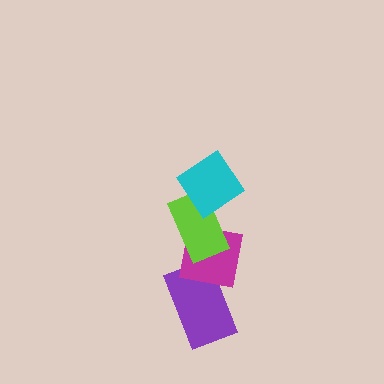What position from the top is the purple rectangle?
The purple rectangle is 4th from the top.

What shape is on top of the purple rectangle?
The magenta square is on top of the purple rectangle.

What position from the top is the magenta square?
The magenta square is 3rd from the top.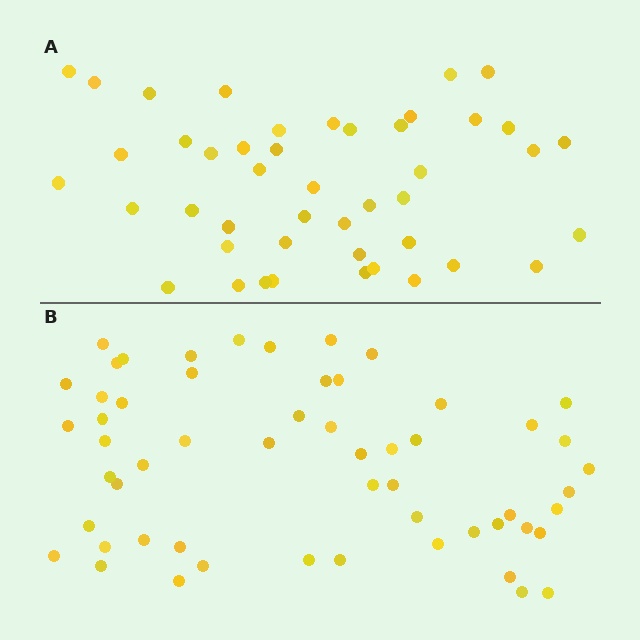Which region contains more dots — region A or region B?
Region B (the bottom region) has more dots.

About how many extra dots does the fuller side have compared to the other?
Region B has roughly 12 or so more dots than region A.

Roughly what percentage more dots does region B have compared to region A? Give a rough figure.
About 25% more.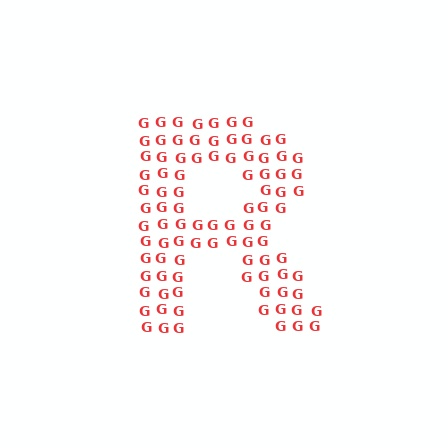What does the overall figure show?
The overall figure shows the letter R.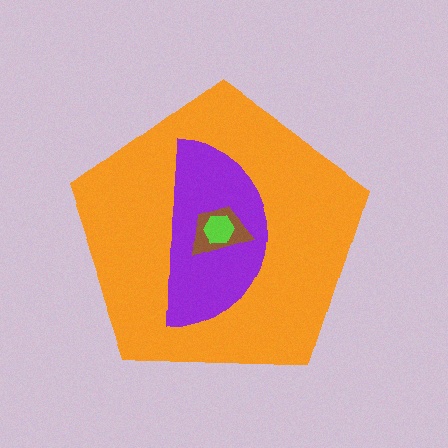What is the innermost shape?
The lime hexagon.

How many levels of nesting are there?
4.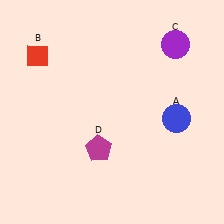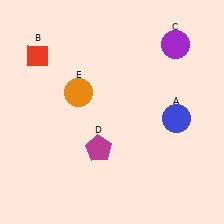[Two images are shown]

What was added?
An orange circle (E) was added in Image 2.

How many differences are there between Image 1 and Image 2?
There is 1 difference between the two images.